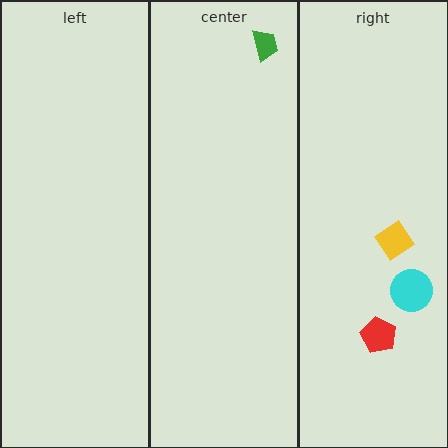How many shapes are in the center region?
1.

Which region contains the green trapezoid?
The center region.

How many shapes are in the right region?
3.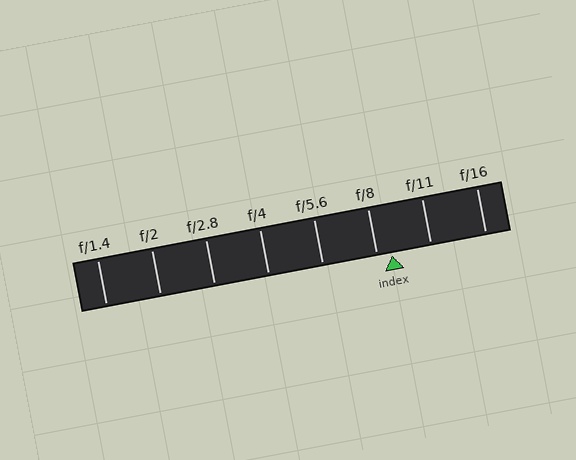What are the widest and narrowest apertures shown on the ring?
The widest aperture shown is f/1.4 and the narrowest is f/16.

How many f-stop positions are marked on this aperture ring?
There are 8 f-stop positions marked.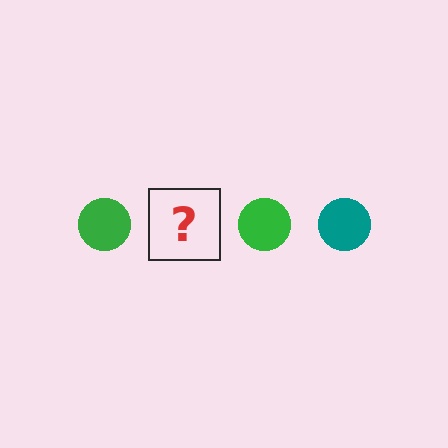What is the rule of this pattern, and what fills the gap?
The rule is that the pattern cycles through green, teal circles. The gap should be filled with a teal circle.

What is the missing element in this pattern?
The missing element is a teal circle.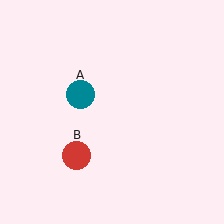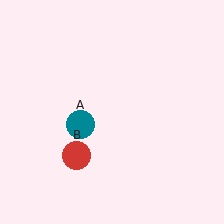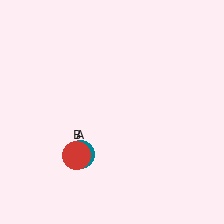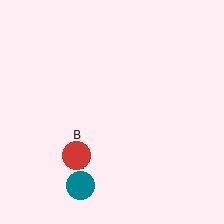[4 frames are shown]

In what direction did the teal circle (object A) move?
The teal circle (object A) moved down.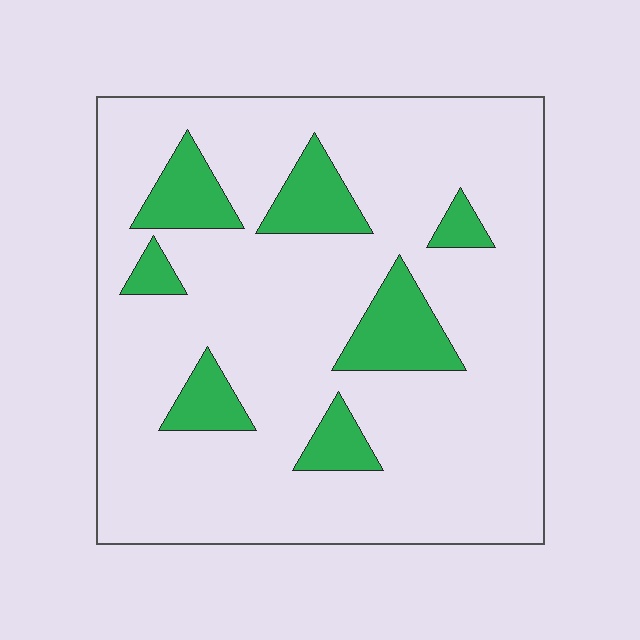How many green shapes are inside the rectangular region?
7.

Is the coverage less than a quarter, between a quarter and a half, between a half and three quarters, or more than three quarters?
Less than a quarter.